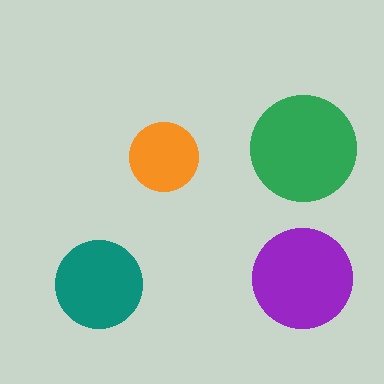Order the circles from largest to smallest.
the green one, the purple one, the teal one, the orange one.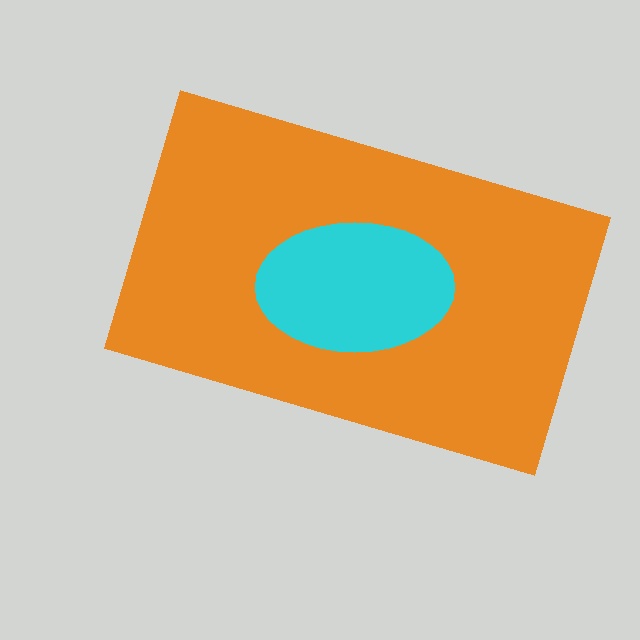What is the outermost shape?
The orange rectangle.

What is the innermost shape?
The cyan ellipse.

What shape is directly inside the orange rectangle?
The cyan ellipse.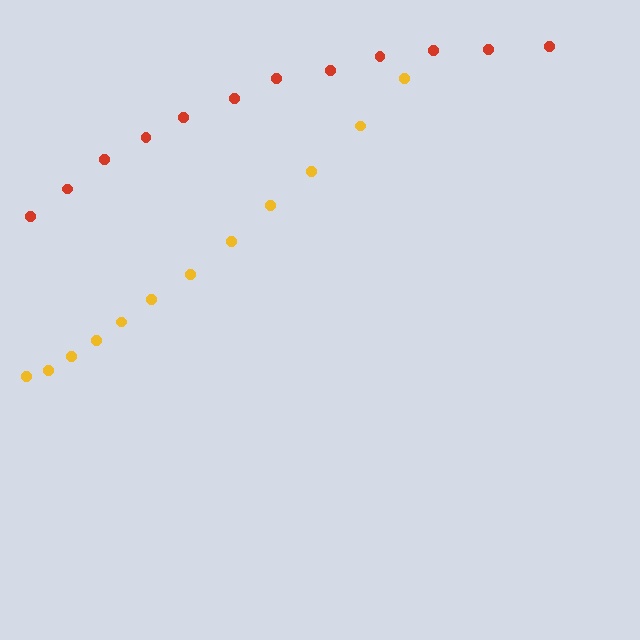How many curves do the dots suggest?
There are 2 distinct paths.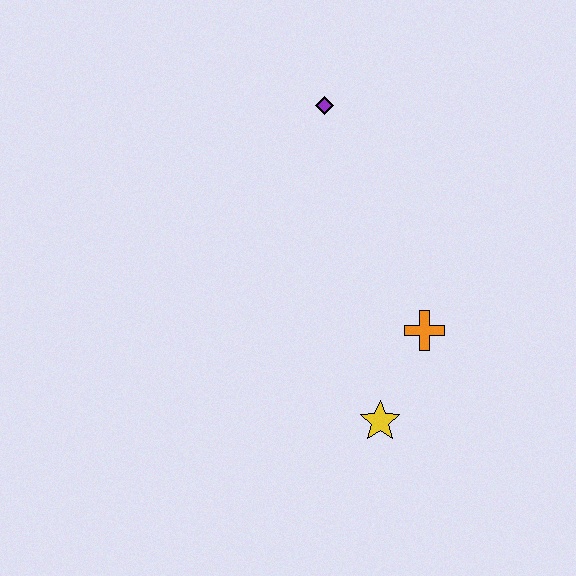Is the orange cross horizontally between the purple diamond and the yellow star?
No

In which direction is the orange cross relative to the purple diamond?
The orange cross is below the purple diamond.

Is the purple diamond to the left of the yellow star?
Yes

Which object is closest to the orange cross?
The yellow star is closest to the orange cross.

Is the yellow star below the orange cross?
Yes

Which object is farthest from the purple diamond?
The yellow star is farthest from the purple diamond.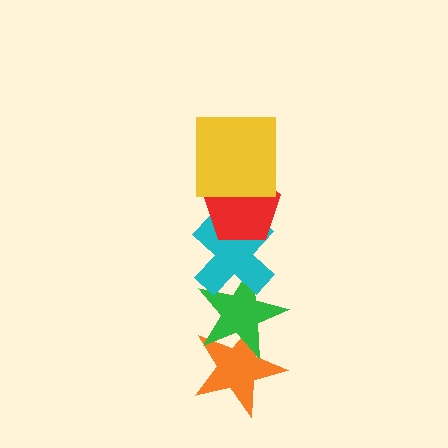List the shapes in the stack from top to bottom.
From top to bottom: the yellow square, the red pentagon, the cyan cross, the green star, the orange star.